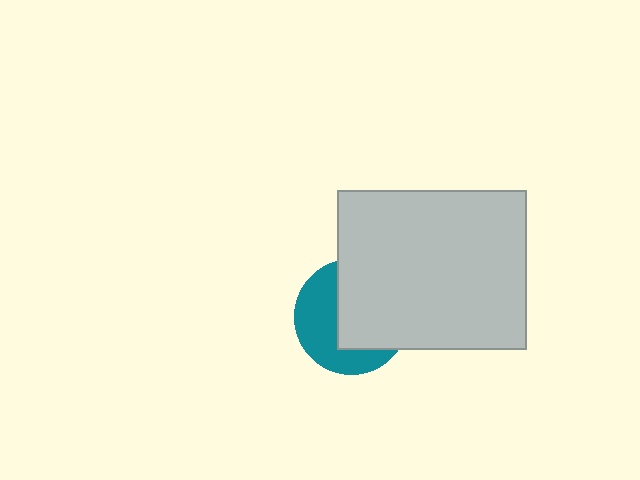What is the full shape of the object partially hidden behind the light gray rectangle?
The partially hidden object is a teal circle.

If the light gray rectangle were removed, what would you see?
You would see the complete teal circle.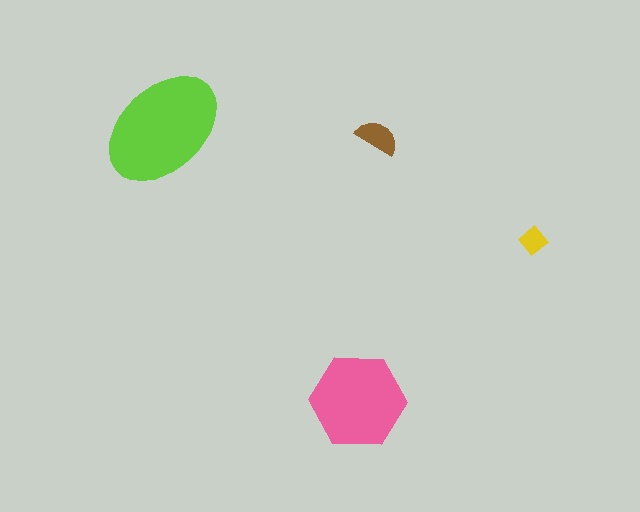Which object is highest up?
The lime ellipse is topmost.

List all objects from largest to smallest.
The lime ellipse, the pink hexagon, the brown semicircle, the yellow diamond.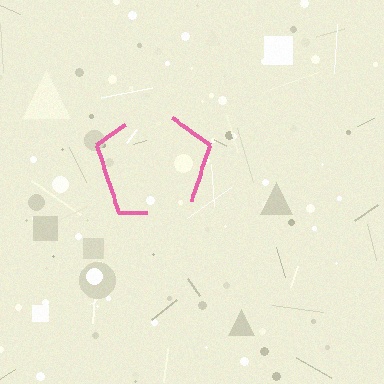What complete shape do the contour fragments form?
The contour fragments form a pentagon.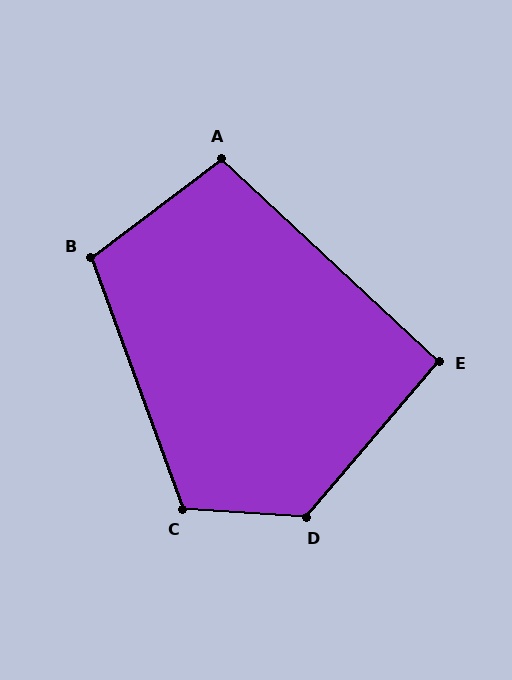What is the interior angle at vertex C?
Approximately 114 degrees (obtuse).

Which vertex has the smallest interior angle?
E, at approximately 93 degrees.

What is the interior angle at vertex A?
Approximately 100 degrees (obtuse).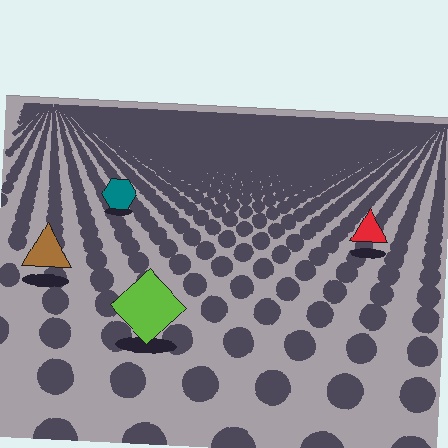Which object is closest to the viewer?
The lime diamond is closest. The texture marks near it are larger and more spread out.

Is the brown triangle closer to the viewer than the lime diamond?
No. The lime diamond is closer — you can tell from the texture gradient: the ground texture is coarser near it.